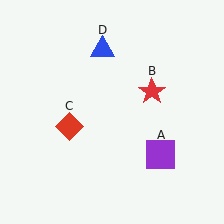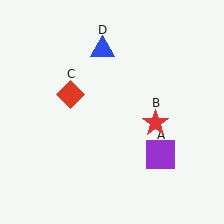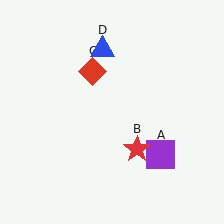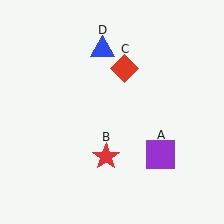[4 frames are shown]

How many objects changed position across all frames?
2 objects changed position: red star (object B), red diamond (object C).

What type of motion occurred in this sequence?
The red star (object B), red diamond (object C) rotated clockwise around the center of the scene.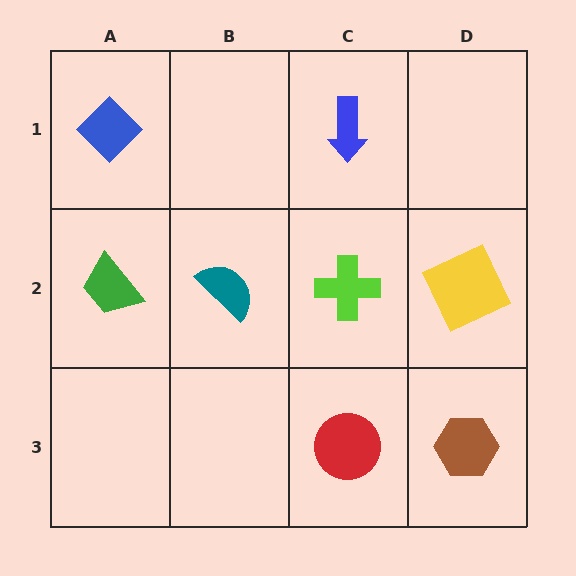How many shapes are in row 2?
4 shapes.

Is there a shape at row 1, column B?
No, that cell is empty.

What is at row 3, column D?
A brown hexagon.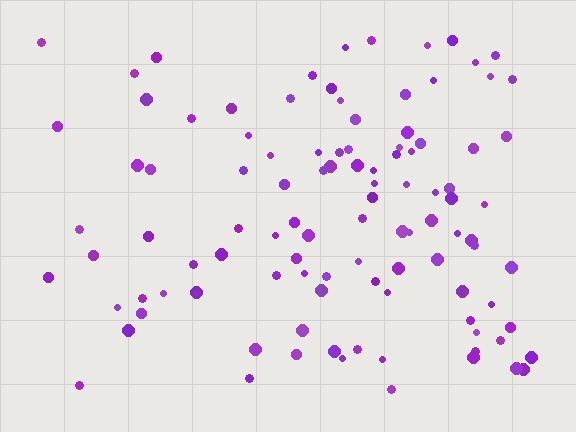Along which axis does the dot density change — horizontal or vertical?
Horizontal.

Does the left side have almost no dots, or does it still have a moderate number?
Still a moderate number, just noticeably fewer than the right.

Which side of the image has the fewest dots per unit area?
The left.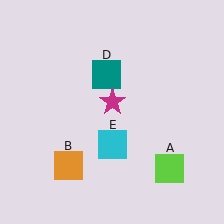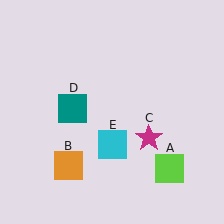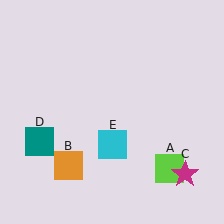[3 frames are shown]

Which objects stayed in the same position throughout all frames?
Lime square (object A) and orange square (object B) and cyan square (object E) remained stationary.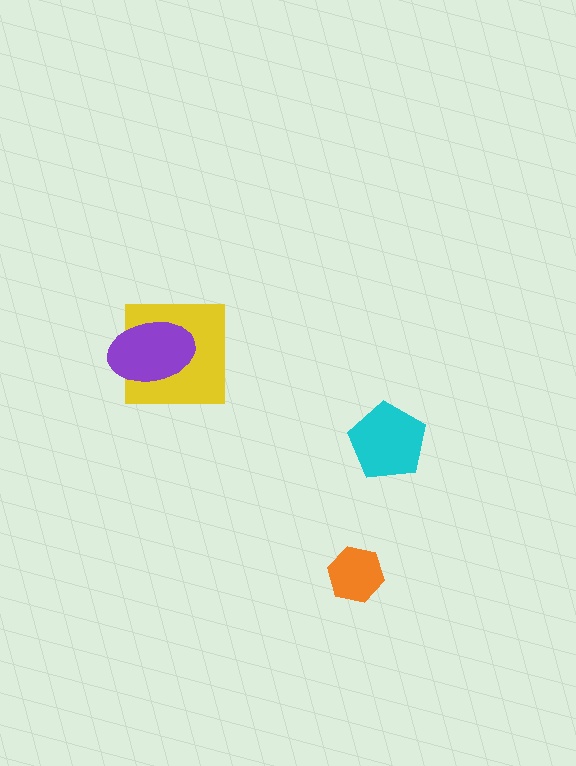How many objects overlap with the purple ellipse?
1 object overlaps with the purple ellipse.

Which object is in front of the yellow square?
The purple ellipse is in front of the yellow square.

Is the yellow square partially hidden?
Yes, it is partially covered by another shape.